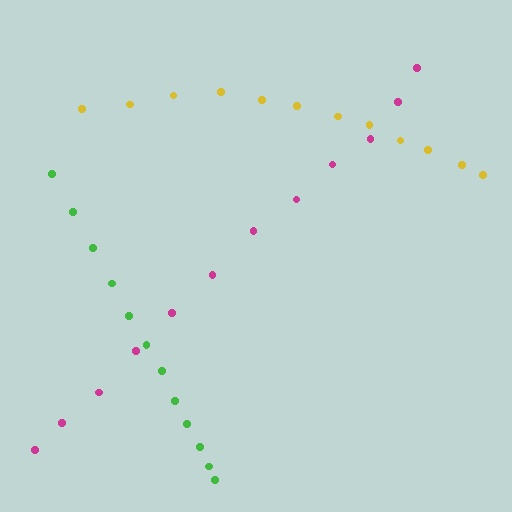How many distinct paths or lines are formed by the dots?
There are 3 distinct paths.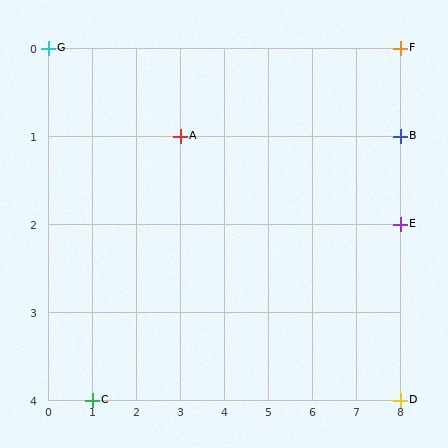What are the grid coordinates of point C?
Point C is at grid coordinates (1, 4).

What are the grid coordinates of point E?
Point E is at grid coordinates (8, 2).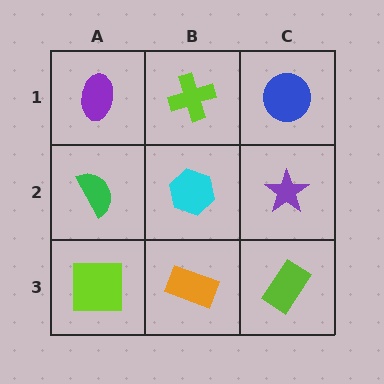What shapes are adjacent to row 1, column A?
A green semicircle (row 2, column A), a lime cross (row 1, column B).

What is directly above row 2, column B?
A lime cross.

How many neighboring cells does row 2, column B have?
4.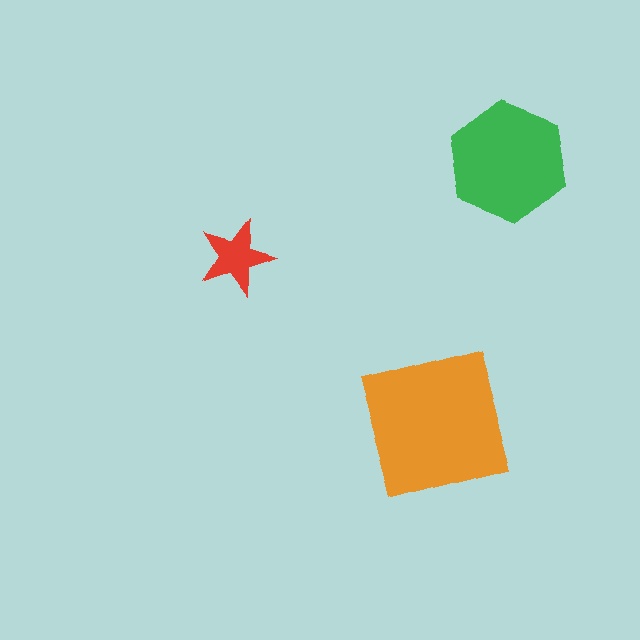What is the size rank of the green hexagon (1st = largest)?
2nd.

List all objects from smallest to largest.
The red star, the green hexagon, the orange square.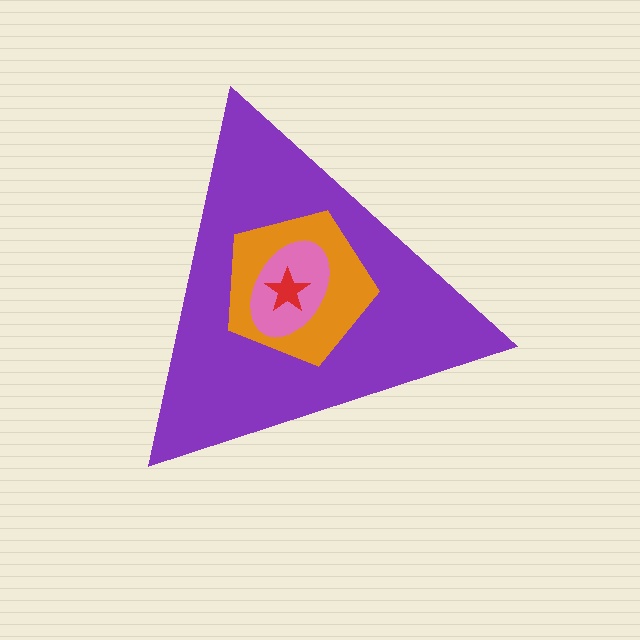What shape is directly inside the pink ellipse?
The red star.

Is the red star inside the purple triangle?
Yes.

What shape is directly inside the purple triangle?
The orange pentagon.